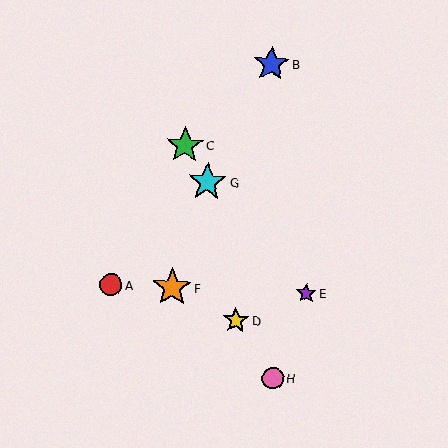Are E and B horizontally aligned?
No, E is at y≈293 and B is at y≈64.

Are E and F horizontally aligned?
Yes, both are at y≈293.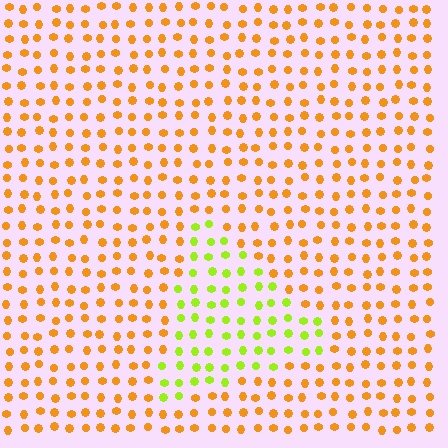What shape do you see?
I see a triangle.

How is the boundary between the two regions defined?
The boundary is defined purely by a slight shift in hue (about 51 degrees). Spacing, size, and orientation are identical on both sides.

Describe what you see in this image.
The image is filled with small orange elements in a uniform arrangement. A triangle-shaped region is visible where the elements are tinted to a slightly different hue, forming a subtle color boundary.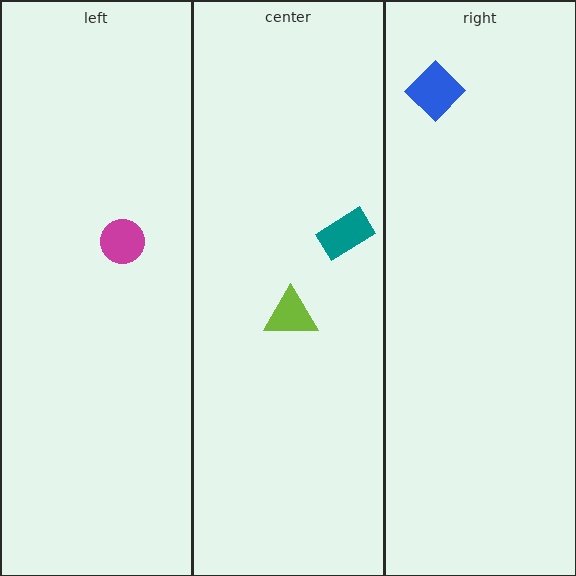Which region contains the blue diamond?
The right region.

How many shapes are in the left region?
1.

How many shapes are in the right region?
1.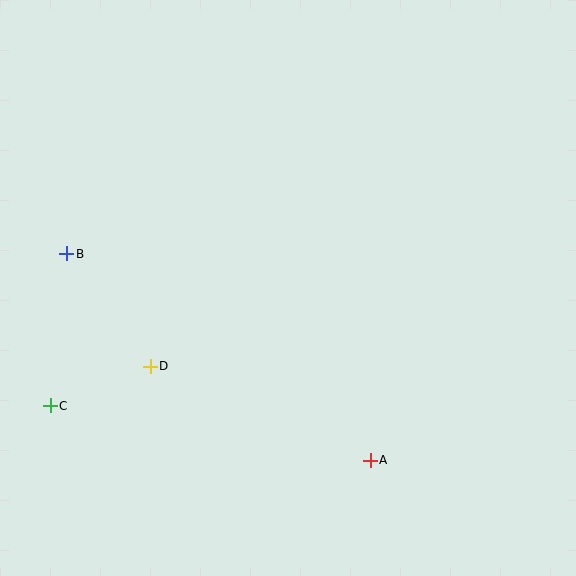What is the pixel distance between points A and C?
The distance between A and C is 325 pixels.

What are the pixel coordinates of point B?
Point B is at (67, 254).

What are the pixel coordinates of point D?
Point D is at (150, 366).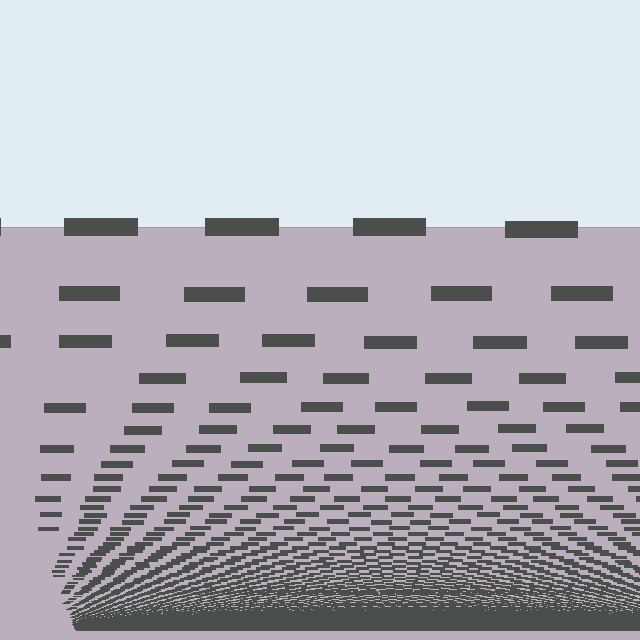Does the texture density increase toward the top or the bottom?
Density increases toward the bottom.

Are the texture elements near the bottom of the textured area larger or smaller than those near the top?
Smaller. The gradient is inverted — elements near the bottom are smaller and denser.